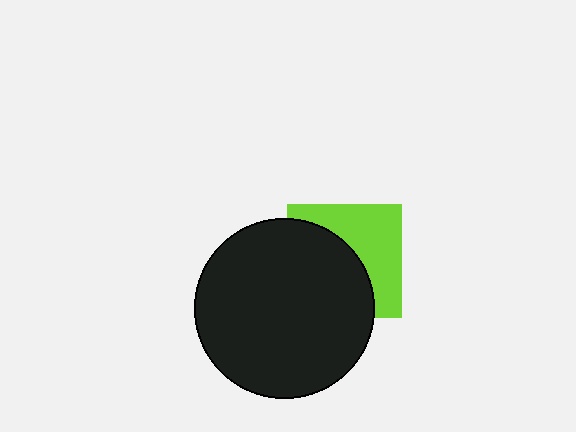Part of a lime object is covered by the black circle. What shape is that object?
It is a square.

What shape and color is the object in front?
The object in front is a black circle.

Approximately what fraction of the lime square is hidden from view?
Roughly 53% of the lime square is hidden behind the black circle.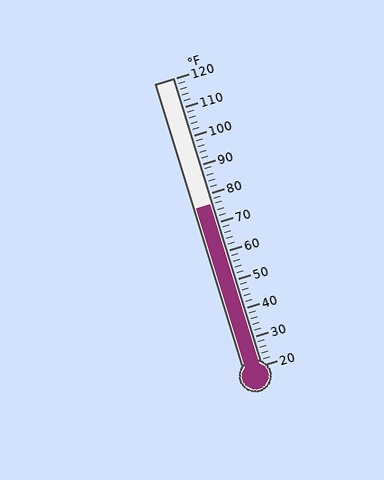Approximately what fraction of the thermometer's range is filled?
The thermometer is filled to approximately 55% of its range.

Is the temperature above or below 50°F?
The temperature is above 50°F.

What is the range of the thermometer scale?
The thermometer scale ranges from 20°F to 120°F.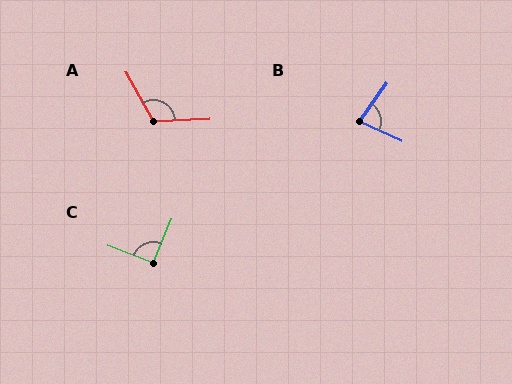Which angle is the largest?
A, at approximately 116 degrees.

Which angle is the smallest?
B, at approximately 79 degrees.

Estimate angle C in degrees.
Approximately 91 degrees.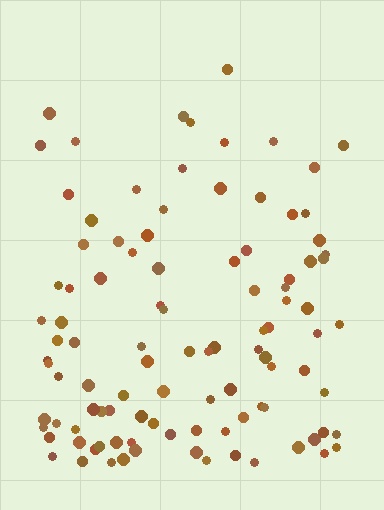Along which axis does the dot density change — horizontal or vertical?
Vertical.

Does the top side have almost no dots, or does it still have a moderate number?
Still a moderate number, just noticeably fewer than the bottom.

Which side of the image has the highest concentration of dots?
The bottom.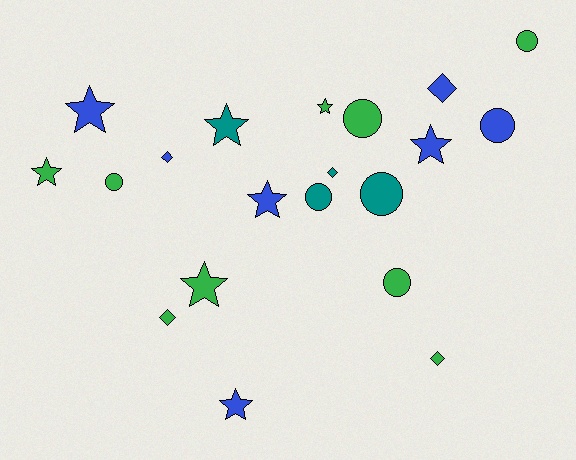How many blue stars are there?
There are 4 blue stars.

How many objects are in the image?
There are 20 objects.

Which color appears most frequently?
Green, with 9 objects.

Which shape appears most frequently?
Star, with 8 objects.